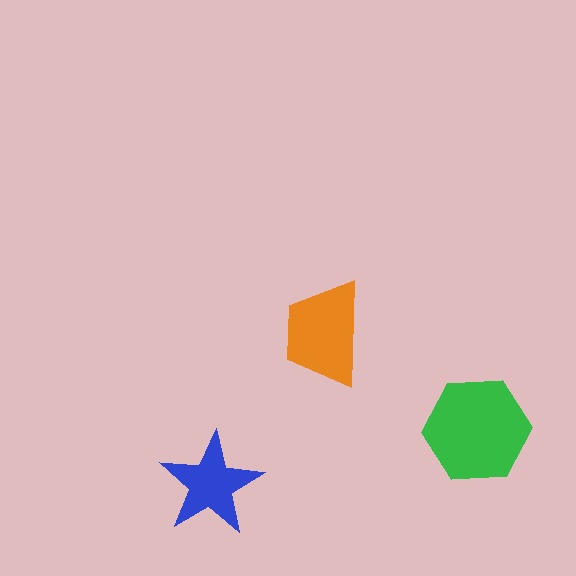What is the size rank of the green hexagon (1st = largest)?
1st.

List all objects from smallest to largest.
The blue star, the orange trapezoid, the green hexagon.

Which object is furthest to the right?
The green hexagon is rightmost.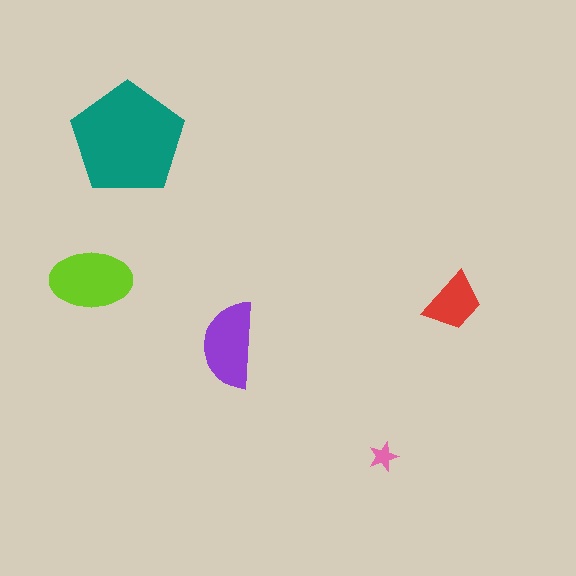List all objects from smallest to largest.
The pink star, the red trapezoid, the purple semicircle, the lime ellipse, the teal pentagon.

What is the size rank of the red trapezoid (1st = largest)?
4th.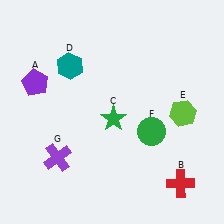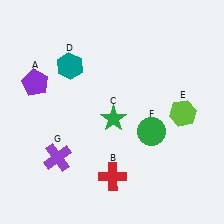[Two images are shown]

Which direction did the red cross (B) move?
The red cross (B) moved left.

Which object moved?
The red cross (B) moved left.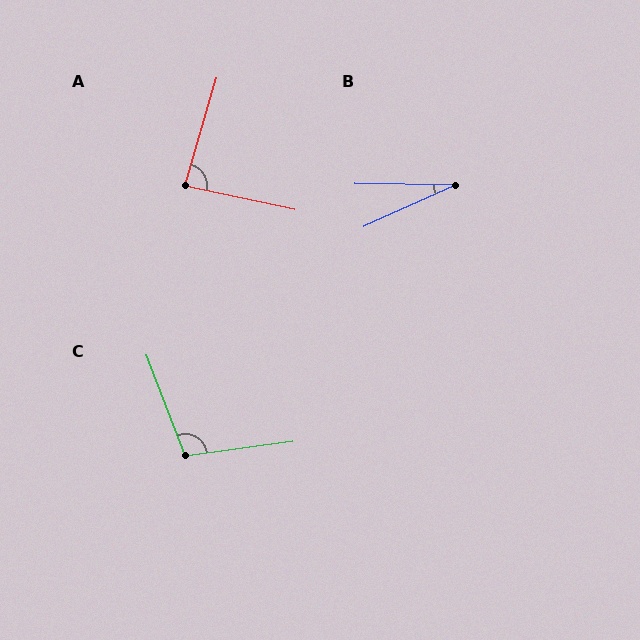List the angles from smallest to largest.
B (25°), A (85°), C (103°).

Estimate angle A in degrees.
Approximately 85 degrees.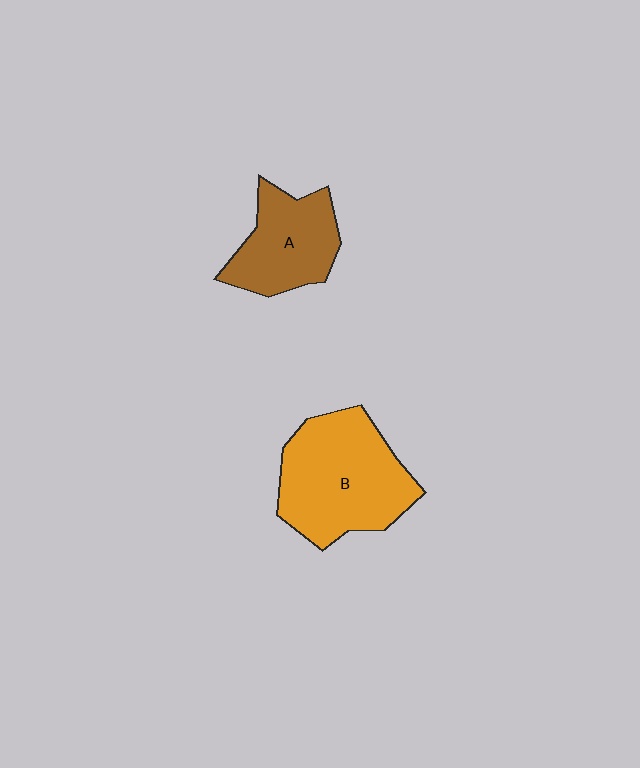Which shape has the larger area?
Shape B (orange).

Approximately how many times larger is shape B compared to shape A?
Approximately 1.5 times.